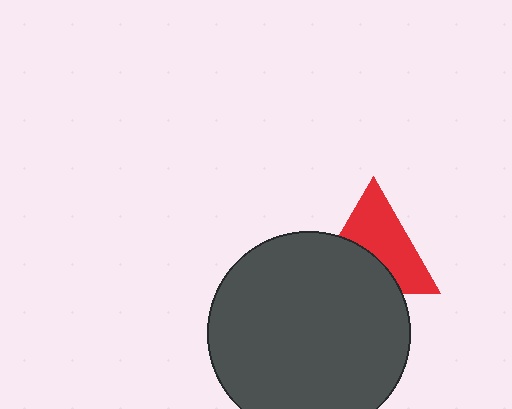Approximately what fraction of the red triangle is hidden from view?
Roughly 42% of the red triangle is hidden behind the dark gray circle.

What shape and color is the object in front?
The object in front is a dark gray circle.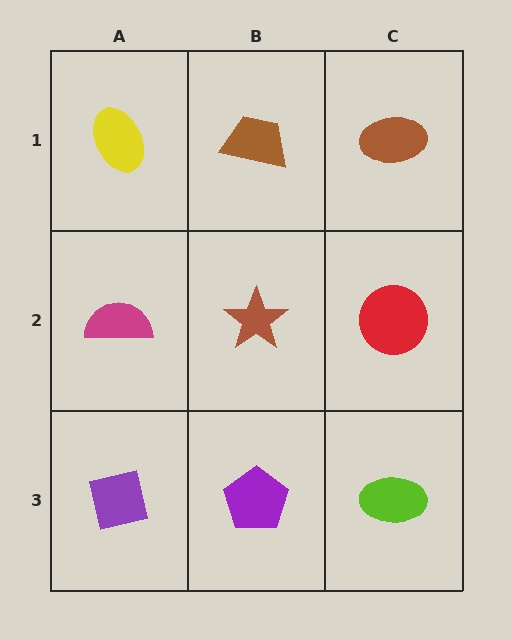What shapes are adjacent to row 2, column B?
A brown trapezoid (row 1, column B), a purple pentagon (row 3, column B), a magenta semicircle (row 2, column A), a red circle (row 2, column C).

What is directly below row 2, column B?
A purple pentagon.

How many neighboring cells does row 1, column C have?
2.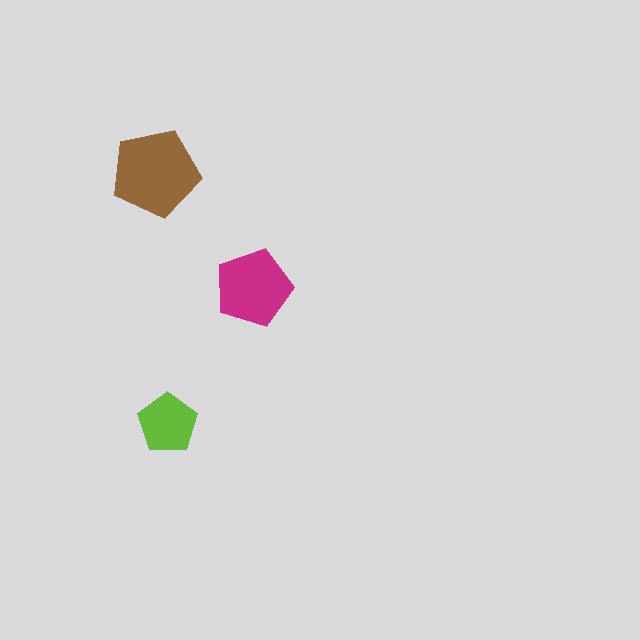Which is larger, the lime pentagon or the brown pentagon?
The brown one.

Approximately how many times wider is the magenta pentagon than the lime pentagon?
About 1.5 times wider.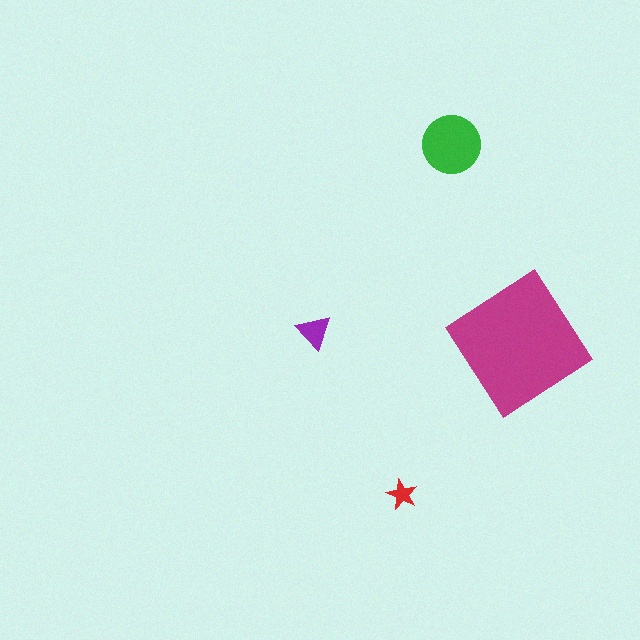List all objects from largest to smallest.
The magenta diamond, the green circle, the purple triangle, the red star.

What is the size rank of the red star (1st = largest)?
4th.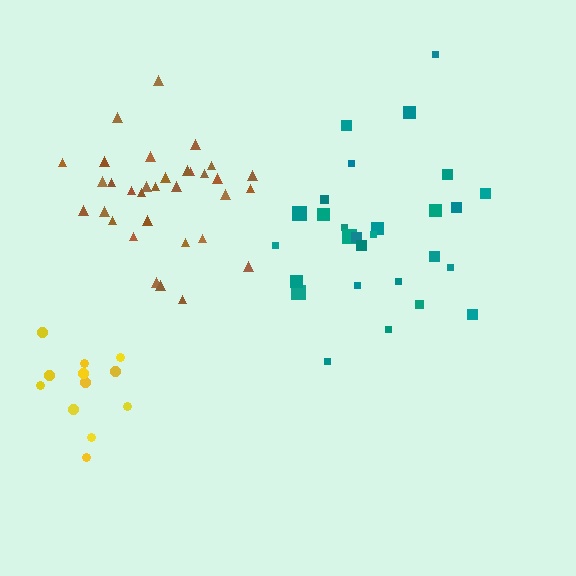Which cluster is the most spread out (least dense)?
Yellow.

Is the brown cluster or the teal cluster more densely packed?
Brown.